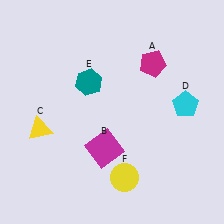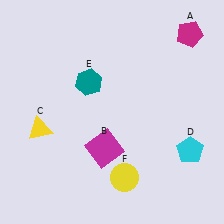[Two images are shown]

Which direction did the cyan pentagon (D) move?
The cyan pentagon (D) moved down.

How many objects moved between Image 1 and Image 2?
2 objects moved between the two images.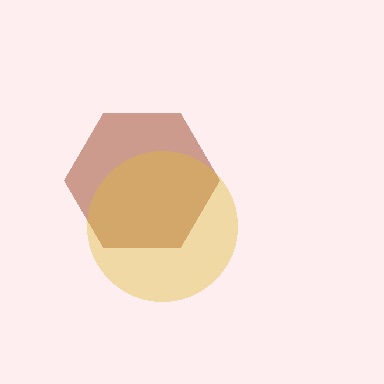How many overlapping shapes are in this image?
There are 2 overlapping shapes in the image.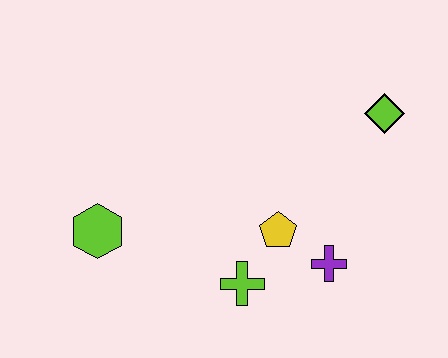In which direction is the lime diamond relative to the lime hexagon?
The lime diamond is to the right of the lime hexagon.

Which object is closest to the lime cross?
The yellow pentagon is closest to the lime cross.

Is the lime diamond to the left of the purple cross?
No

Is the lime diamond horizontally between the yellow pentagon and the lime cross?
No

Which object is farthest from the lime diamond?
The lime hexagon is farthest from the lime diamond.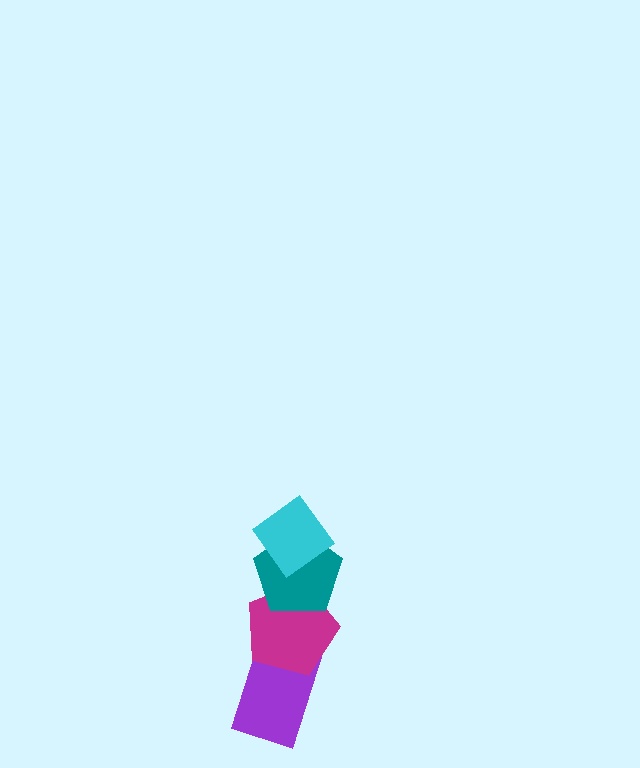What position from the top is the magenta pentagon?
The magenta pentagon is 3rd from the top.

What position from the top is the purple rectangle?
The purple rectangle is 4th from the top.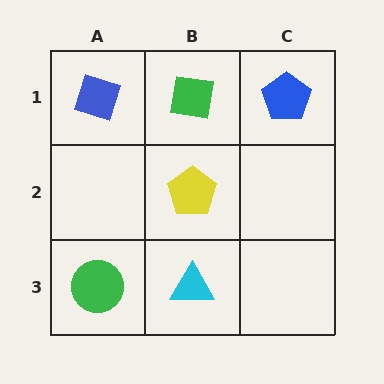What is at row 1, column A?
A blue diamond.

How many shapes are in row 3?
2 shapes.